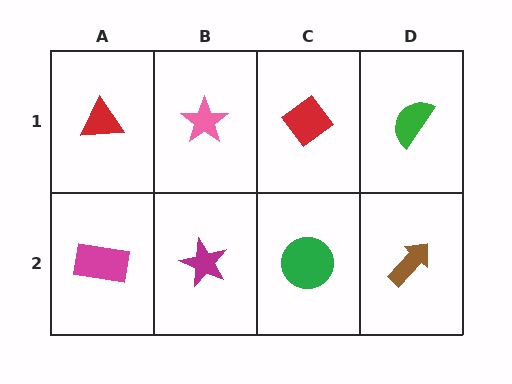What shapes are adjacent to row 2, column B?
A pink star (row 1, column B), a magenta rectangle (row 2, column A), a green circle (row 2, column C).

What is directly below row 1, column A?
A magenta rectangle.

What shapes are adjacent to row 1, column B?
A magenta star (row 2, column B), a red triangle (row 1, column A), a red diamond (row 1, column C).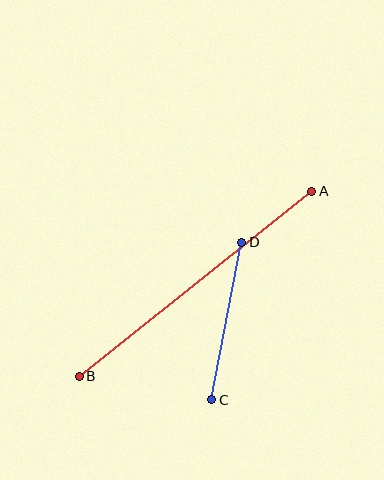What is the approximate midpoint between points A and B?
The midpoint is at approximately (195, 284) pixels.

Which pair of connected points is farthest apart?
Points A and B are farthest apart.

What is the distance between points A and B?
The distance is approximately 297 pixels.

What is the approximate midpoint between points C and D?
The midpoint is at approximately (227, 321) pixels.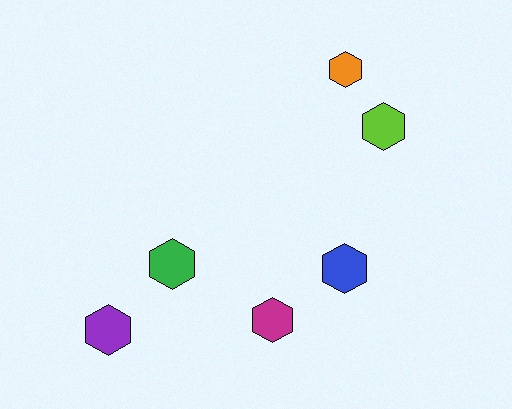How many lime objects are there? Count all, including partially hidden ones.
There is 1 lime object.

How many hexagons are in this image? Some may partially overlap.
There are 6 hexagons.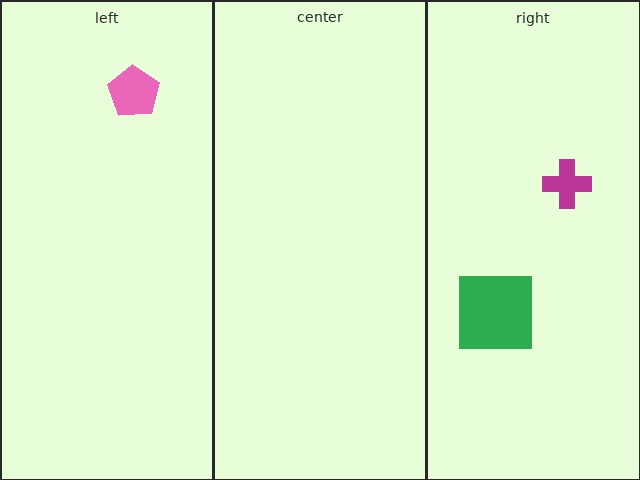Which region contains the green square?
The right region.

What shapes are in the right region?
The magenta cross, the green square.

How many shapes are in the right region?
2.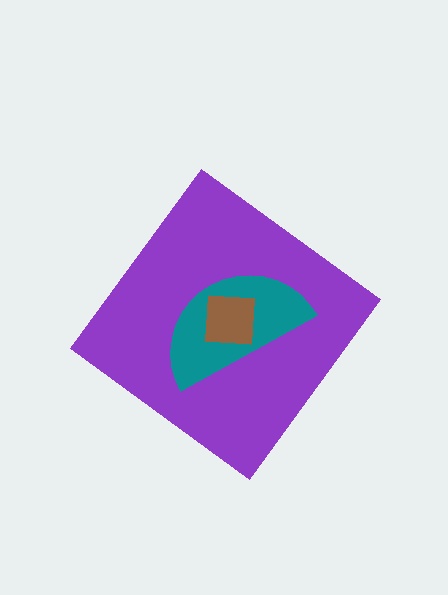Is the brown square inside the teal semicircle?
Yes.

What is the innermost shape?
The brown square.